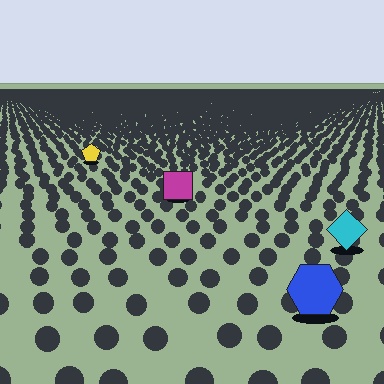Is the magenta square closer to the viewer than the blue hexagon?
No. The blue hexagon is closer — you can tell from the texture gradient: the ground texture is coarser near it.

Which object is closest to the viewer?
The blue hexagon is closest. The texture marks near it are larger and more spread out.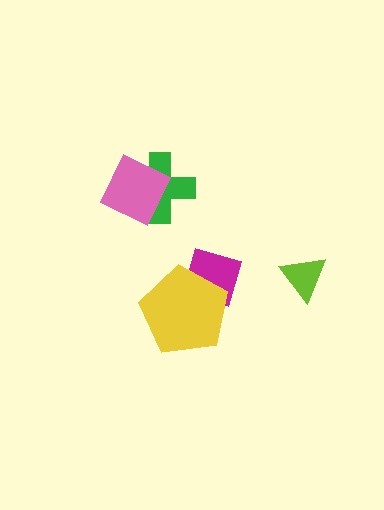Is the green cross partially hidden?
Yes, it is partially covered by another shape.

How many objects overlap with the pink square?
1 object overlaps with the pink square.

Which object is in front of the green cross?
The pink square is in front of the green cross.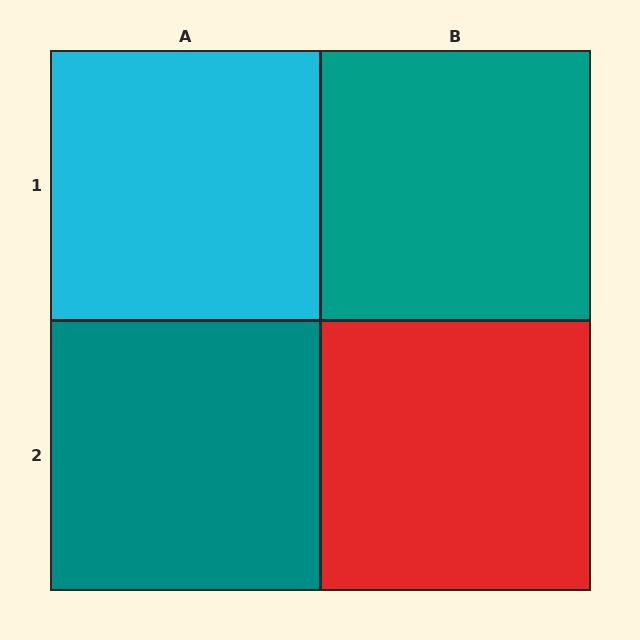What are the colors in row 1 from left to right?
Cyan, teal.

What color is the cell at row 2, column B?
Red.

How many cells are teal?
2 cells are teal.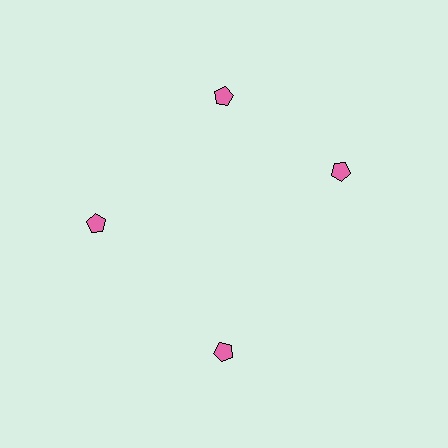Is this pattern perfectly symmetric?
No. The 4 pink pentagons are arranged in a ring, but one element near the 3 o'clock position is rotated out of alignment along the ring, breaking the 4-fold rotational symmetry.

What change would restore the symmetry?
The symmetry would be restored by rotating it back into even spacing with its neighbors so that all 4 pentagons sit at equal angles and equal distance from the center.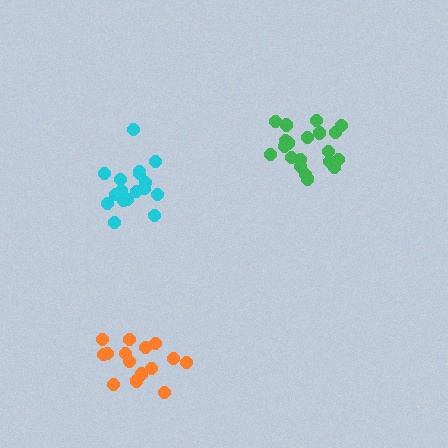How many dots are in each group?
Group 1: 15 dots, Group 2: 20 dots, Group 3: 17 dots (52 total).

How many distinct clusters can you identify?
There are 3 distinct clusters.